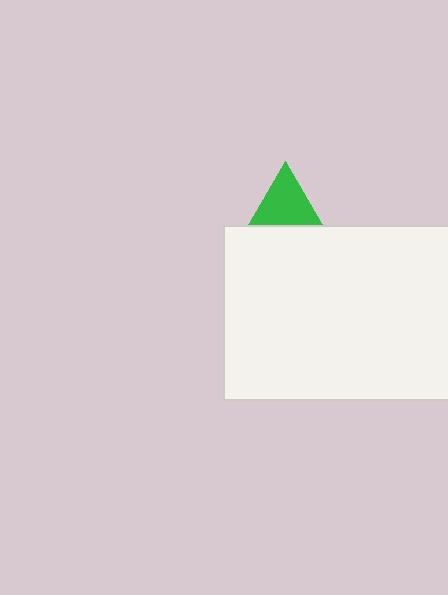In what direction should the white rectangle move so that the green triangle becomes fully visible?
The white rectangle should move down. That is the shortest direction to clear the overlap and leave the green triangle fully visible.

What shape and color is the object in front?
The object in front is a white rectangle.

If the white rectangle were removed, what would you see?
You would see the complete green triangle.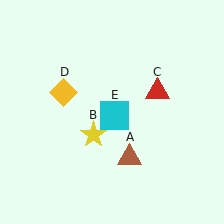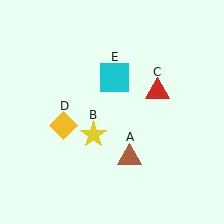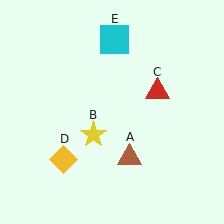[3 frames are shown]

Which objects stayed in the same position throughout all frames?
Brown triangle (object A) and yellow star (object B) and red triangle (object C) remained stationary.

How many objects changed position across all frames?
2 objects changed position: yellow diamond (object D), cyan square (object E).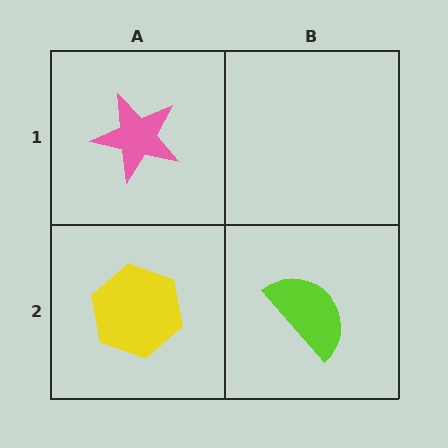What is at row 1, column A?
A pink star.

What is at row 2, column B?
A lime semicircle.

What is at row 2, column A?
A yellow hexagon.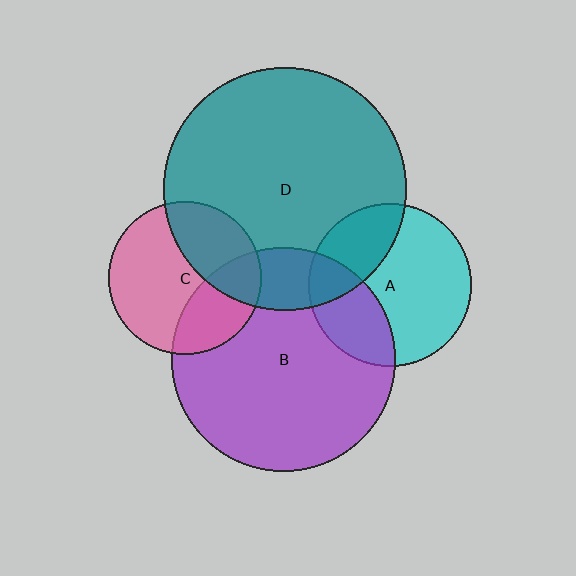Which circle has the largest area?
Circle D (teal).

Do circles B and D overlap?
Yes.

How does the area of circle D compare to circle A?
Approximately 2.2 times.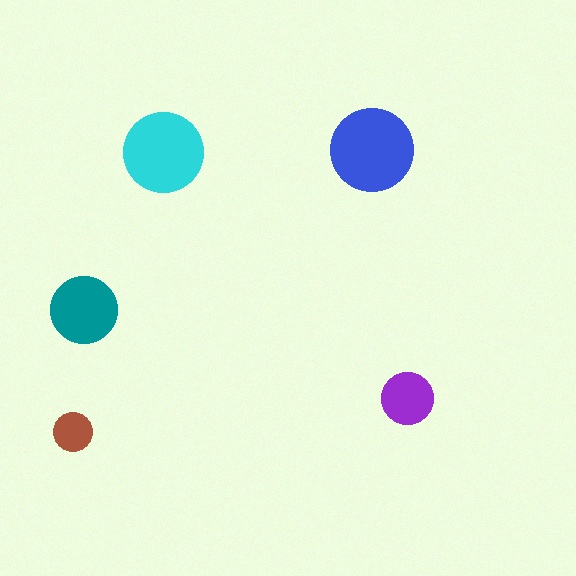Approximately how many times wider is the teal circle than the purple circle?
About 1.5 times wider.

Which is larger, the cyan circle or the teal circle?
The cyan one.